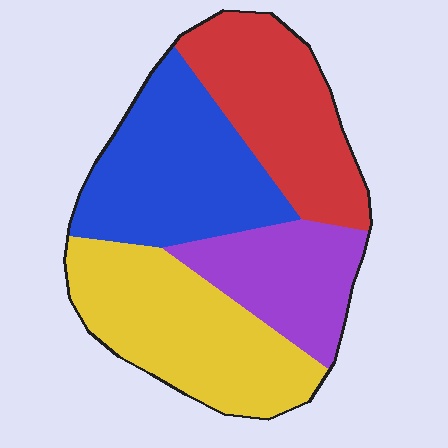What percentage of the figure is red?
Red takes up about one quarter (1/4) of the figure.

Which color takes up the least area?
Purple, at roughly 20%.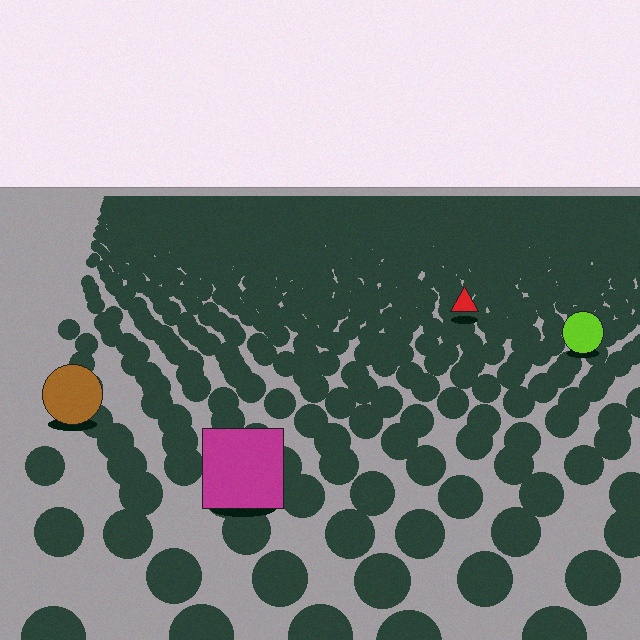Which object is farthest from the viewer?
The red triangle is farthest from the viewer. It appears smaller and the ground texture around it is denser.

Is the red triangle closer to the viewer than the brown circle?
No. The brown circle is closer — you can tell from the texture gradient: the ground texture is coarser near it.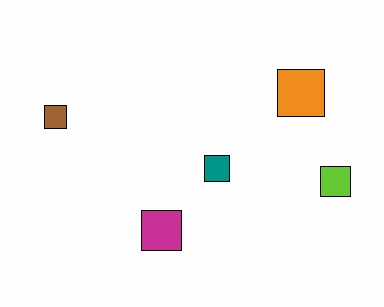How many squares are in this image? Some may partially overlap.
There are 5 squares.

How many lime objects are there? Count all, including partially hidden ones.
There is 1 lime object.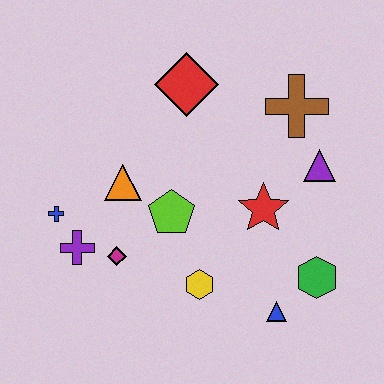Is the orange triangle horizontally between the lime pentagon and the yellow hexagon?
No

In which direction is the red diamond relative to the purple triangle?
The red diamond is to the left of the purple triangle.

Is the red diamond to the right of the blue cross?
Yes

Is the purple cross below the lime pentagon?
Yes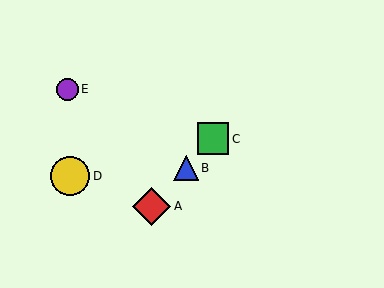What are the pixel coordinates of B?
Object B is at (186, 168).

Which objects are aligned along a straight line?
Objects A, B, C are aligned along a straight line.